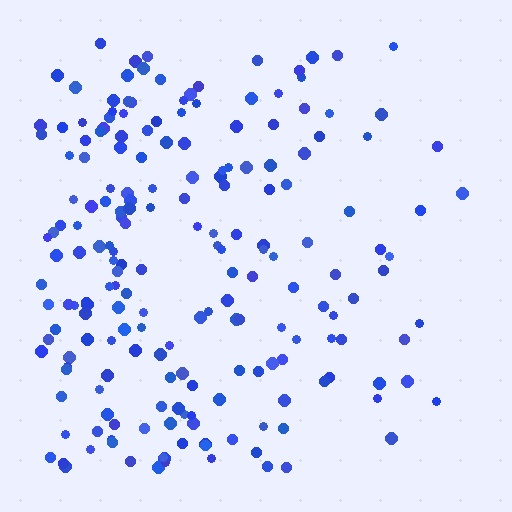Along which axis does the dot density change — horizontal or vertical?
Horizontal.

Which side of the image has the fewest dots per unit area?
The right.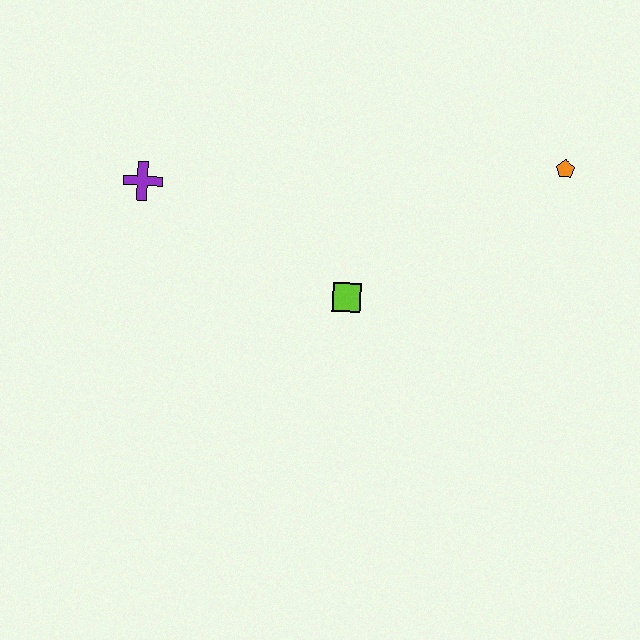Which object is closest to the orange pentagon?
The lime square is closest to the orange pentagon.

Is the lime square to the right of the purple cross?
Yes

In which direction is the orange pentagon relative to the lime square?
The orange pentagon is to the right of the lime square.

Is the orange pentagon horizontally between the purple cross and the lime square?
No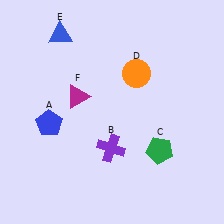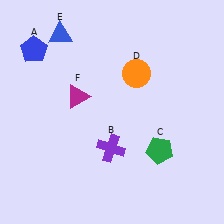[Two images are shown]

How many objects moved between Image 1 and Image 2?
1 object moved between the two images.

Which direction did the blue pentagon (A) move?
The blue pentagon (A) moved up.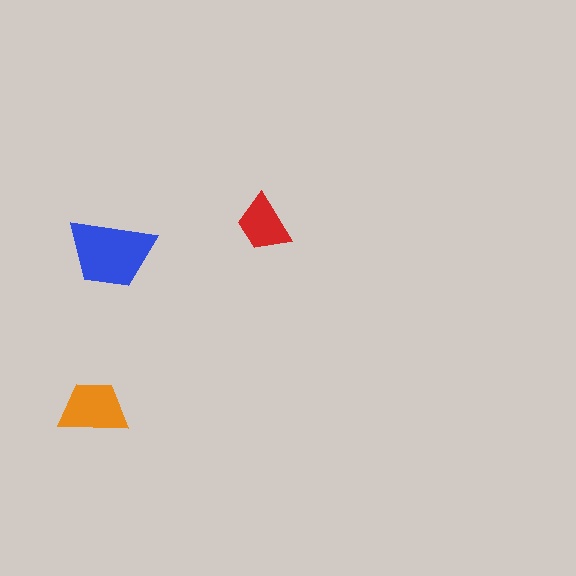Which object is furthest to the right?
The red trapezoid is rightmost.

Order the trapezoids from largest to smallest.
the blue one, the orange one, the red one.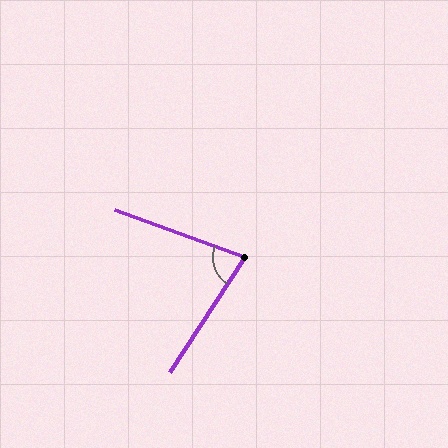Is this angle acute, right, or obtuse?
It is acute.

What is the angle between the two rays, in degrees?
Approximately 77 degrees.